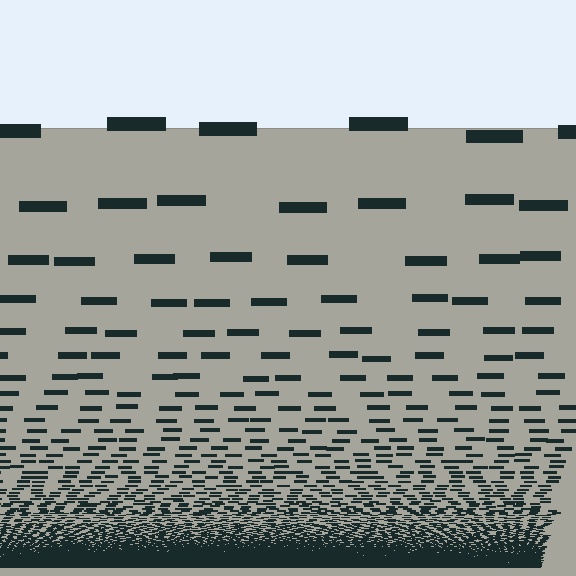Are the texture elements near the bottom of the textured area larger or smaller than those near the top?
Smaller. The gradient is inverted — elements near the bottom are smaller and denser.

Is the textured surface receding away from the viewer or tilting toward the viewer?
The surface appears to tilt toward the viewer. Texture elements get larger and sparser toward the top.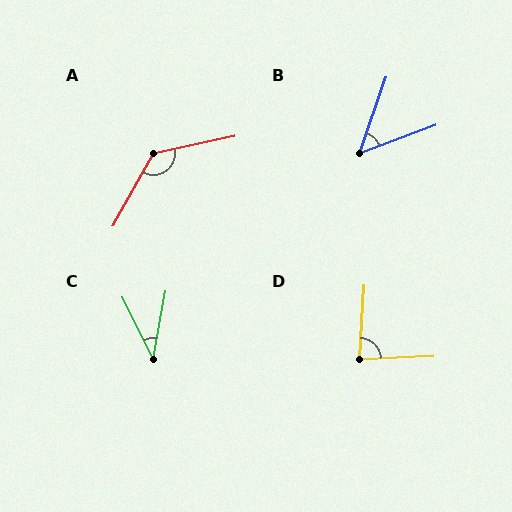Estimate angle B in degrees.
Approximately 51 degrees.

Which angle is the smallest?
C, at approximately 37 degrees.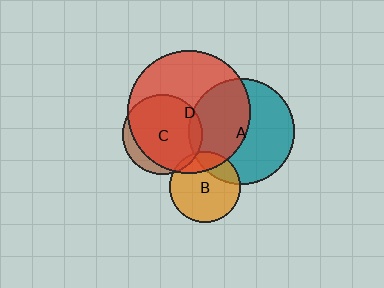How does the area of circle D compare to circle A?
Approximately 1.3 times.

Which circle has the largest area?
Circle D (red).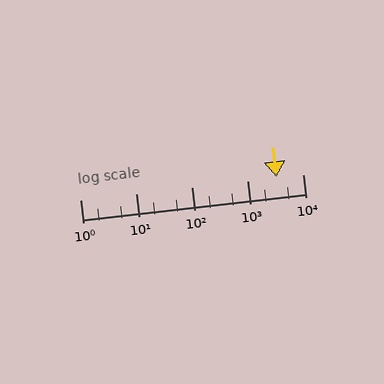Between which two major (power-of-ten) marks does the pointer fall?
The pointer is between 1000 and 10000.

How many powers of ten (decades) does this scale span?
The scale spans 4 decades, from 1 to 10000.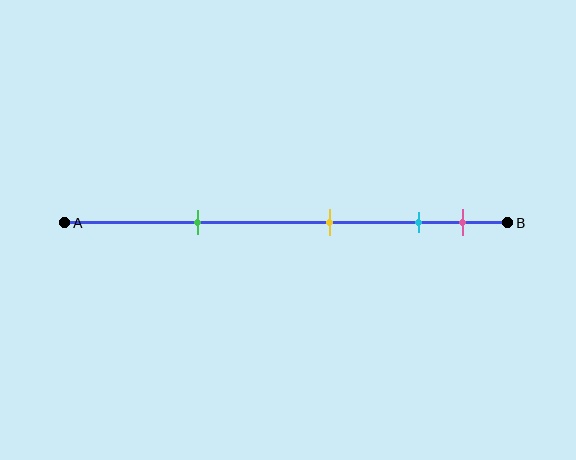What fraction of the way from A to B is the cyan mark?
The cyan mark is approximately 80% (0.8) of the way from A to B.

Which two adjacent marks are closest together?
The cyan and pink marks are the closest adjacent pair.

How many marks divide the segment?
There are 4 marks dividing the segment.